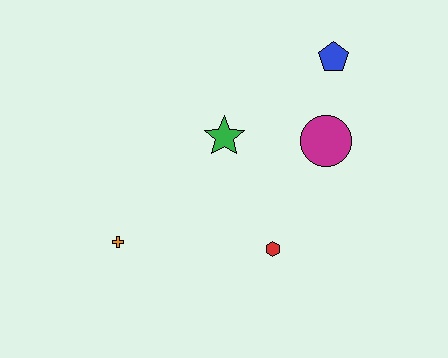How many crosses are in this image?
There is 1 cross.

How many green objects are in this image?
There is 1 green object.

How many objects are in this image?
There are 5 objects.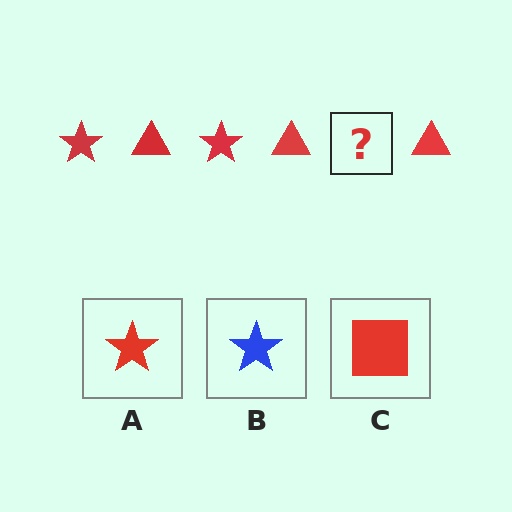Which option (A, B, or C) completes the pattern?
A.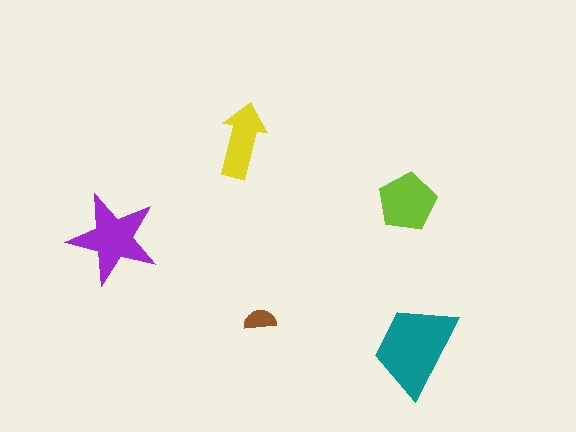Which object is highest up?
The yellow arrow is topmost.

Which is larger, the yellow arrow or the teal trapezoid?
The teal trapezoid.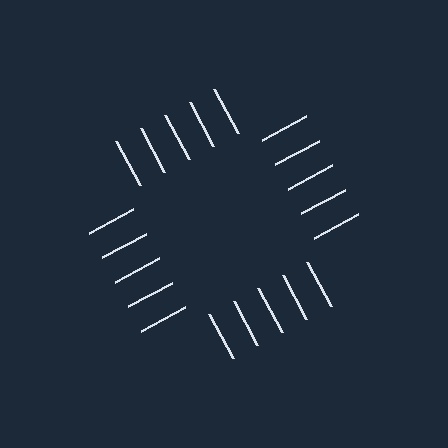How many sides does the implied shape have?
4 sides — the line-ends trace a square.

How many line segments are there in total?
20 — 5 along each of the 4 edges.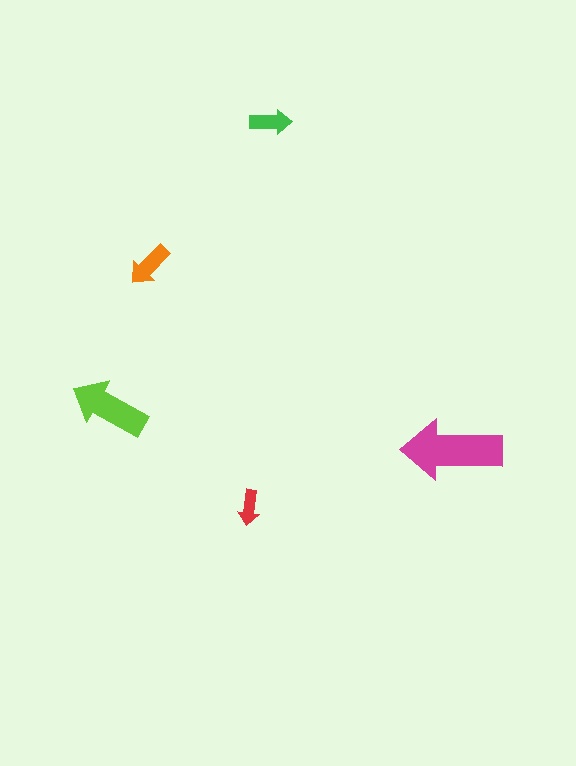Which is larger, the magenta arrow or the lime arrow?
The magenta one.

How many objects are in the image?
There are 5 objects in the image.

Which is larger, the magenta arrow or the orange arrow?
The magenta one.